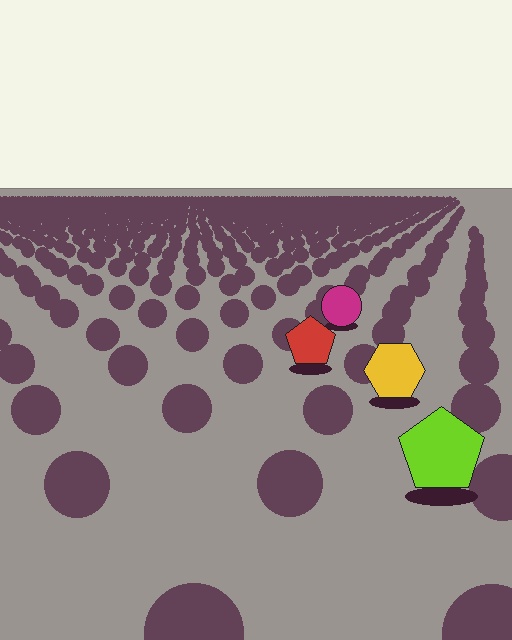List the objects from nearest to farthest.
From nearest to farthest: the lime pentagon, the yellow hexagon, the red pentagon, the magenta circle.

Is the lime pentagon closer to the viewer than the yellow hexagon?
Yes. The lime pentagon is closer — you can tell from the texture gradient: the ground texture is coarser near it.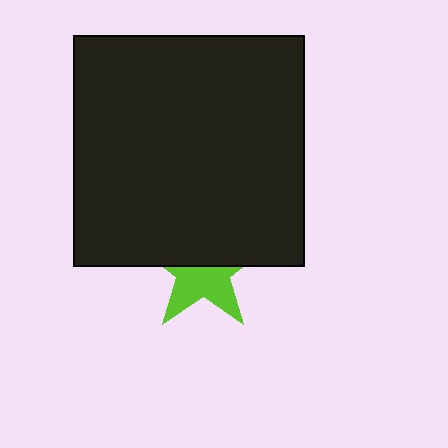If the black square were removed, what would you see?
You would see the complete lime star.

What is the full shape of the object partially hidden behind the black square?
The partially hidden object is a lime star.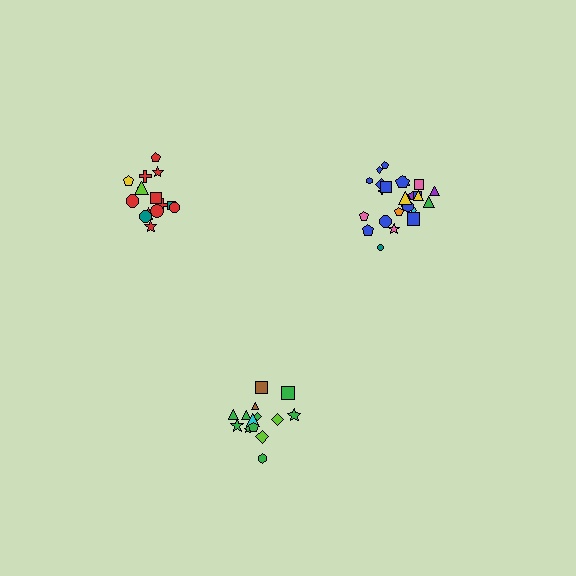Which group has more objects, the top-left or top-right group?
The top-right group.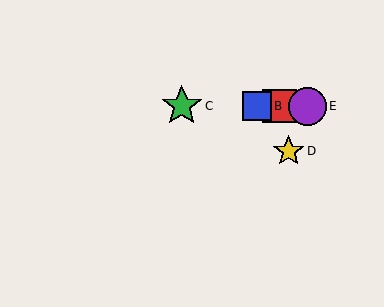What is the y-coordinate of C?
Object C is at y≈106.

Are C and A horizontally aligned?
Yes, both are at y≈106.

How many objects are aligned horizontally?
4 objects (A, B, C, E) are aligned horizontally.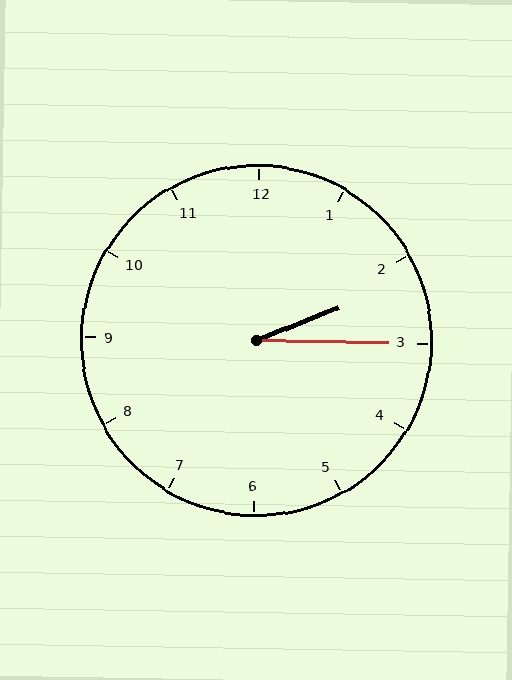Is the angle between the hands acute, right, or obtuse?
It is acute.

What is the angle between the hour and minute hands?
Approximately 22 degrees.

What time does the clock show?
2:15.